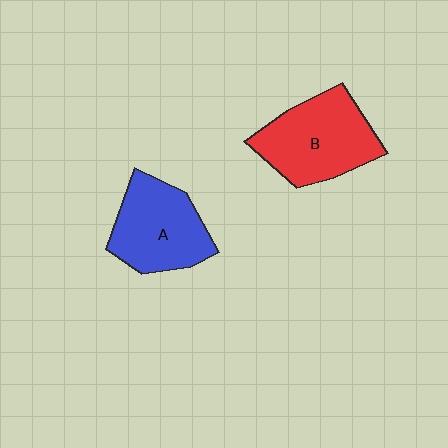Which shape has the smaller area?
Shape A (blue).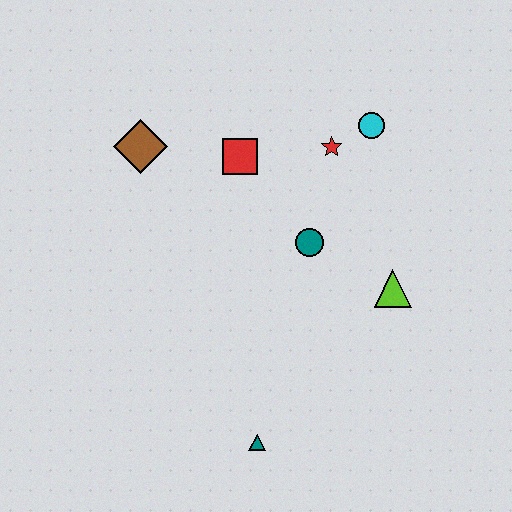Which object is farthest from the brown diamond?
The teal triangle is farthest from the brown diamond.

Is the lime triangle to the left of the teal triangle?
No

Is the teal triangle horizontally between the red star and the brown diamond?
Yes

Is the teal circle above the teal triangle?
Yes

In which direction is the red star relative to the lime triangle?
The red star is above the lime triangle.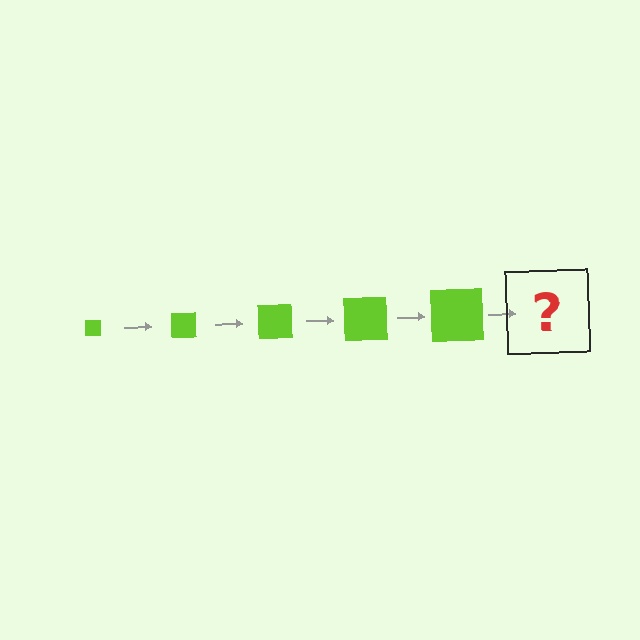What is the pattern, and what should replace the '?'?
The pattern is that the square gets progressively larger each step. The '?' should be a lime square, larger than the previous one.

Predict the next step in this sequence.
The next step is a lime square, larger than the previous one.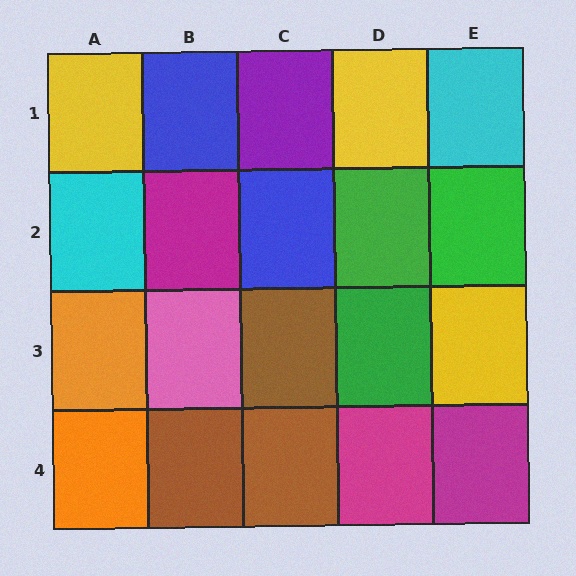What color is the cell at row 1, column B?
Blue.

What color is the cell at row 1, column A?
Yellow.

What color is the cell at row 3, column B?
Pink.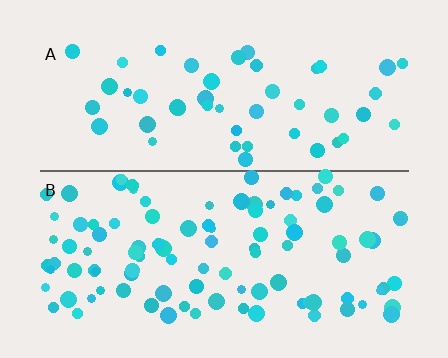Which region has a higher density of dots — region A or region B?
B (the bottom).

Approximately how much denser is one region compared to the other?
Approximately 2.2× — region B over region A.